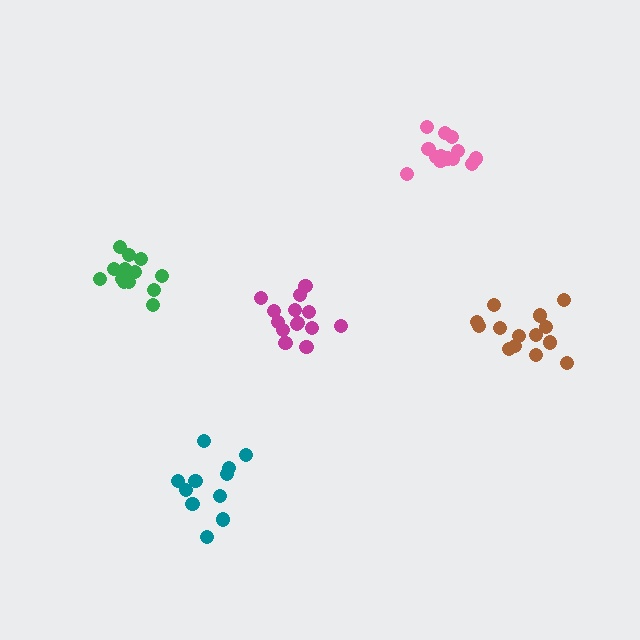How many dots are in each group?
Group 1: 14 dots, Group 2: 13 dots, Group 3: 14 dots, Group 4: 13 dots, Group 5: 11 dots (65 total).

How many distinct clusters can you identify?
There are 5 distinct clusters.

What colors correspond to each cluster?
The clusters are colored: magenta, pink, brown, green, teal.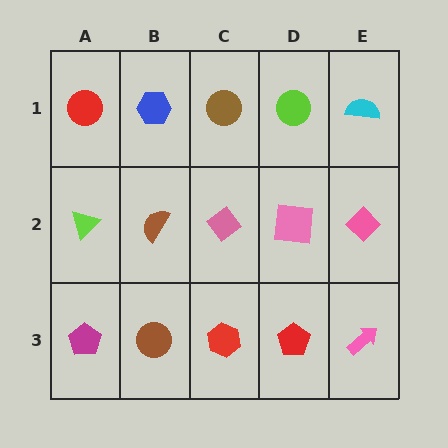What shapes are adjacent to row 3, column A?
A lime triangle (row 2, column A), a brown circle (row 3, column B).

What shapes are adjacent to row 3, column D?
A pink square (row 2, column D), a red hexagon (row 3, column C), a pink arrow (row 3, column E).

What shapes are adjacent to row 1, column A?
A lime triangle (row 2, column A), a blue hexagon (row 1, column B).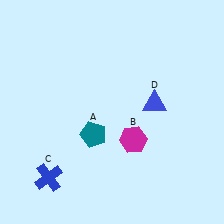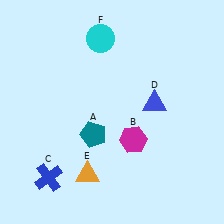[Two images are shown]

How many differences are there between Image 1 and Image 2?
There are 2 differences between the two images.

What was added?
An orange triangle (E), a cyan circle (F) were added in Image 2.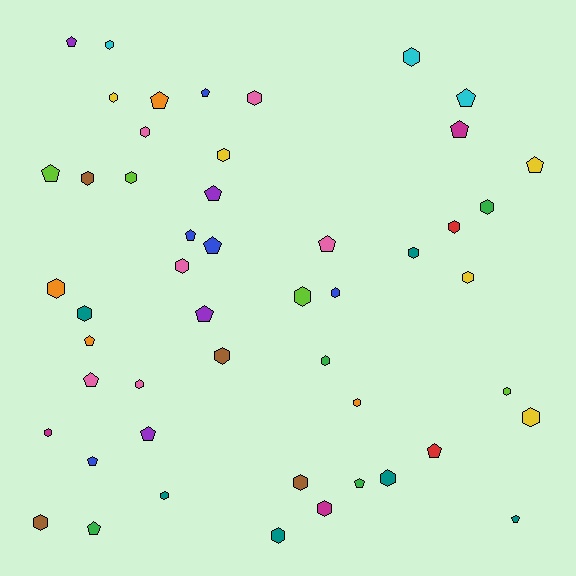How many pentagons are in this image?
There are 20 pentagons.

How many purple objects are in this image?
There are 4 purple objects.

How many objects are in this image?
There are 50 objects.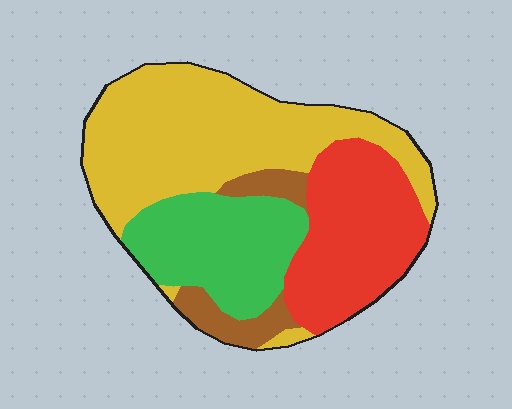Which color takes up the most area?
Yellow, at roughly 45%.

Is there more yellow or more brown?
Yellow.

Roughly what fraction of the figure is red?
Red covers roughly 25% of the figure.